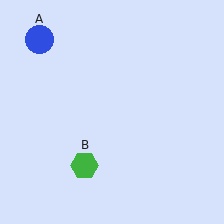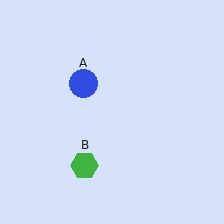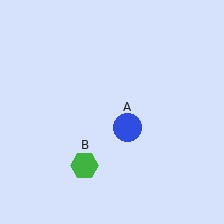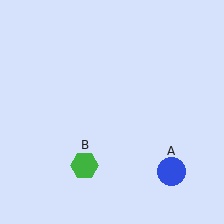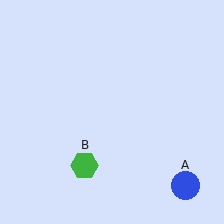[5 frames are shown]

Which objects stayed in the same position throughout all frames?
Green hexagon (object B) remained stationary.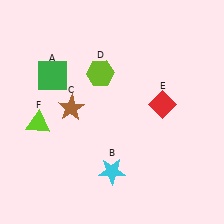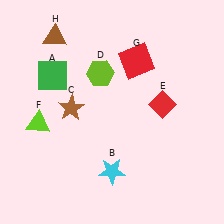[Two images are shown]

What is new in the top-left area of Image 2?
A brown triangle (H) was added in the top-left area of Image 2.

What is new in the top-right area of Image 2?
A red square (G) was added in the top-right area of Image 2.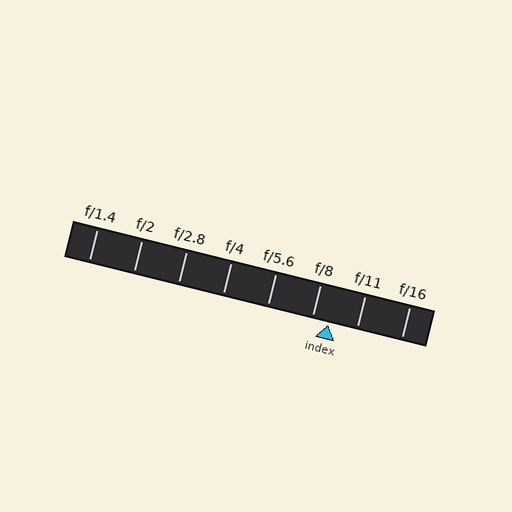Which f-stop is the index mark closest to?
The index mark is closest to f/8.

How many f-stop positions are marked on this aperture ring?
There are 8 f-stop positions marked.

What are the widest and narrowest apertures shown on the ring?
The widest aperture shown is f/1.4 and the narrowest is f/16.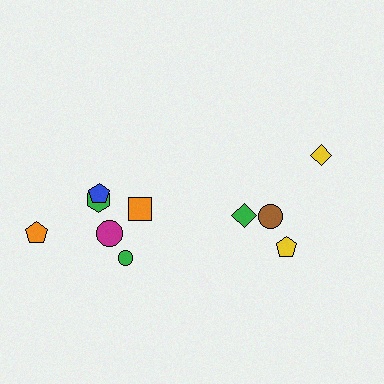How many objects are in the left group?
There are 6 objects.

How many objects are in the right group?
There are 4 objects.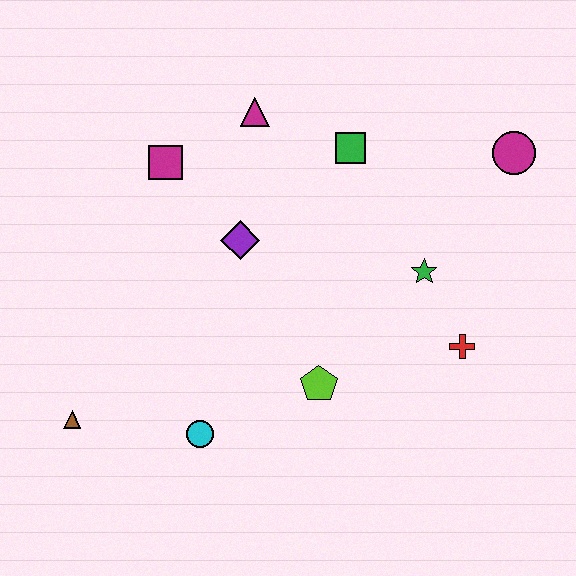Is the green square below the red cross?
No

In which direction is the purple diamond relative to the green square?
The purple diamond is to the left of the green square.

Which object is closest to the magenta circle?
The green star is closest to the magenta circle.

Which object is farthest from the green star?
The brown triangle is farthest from the green star.